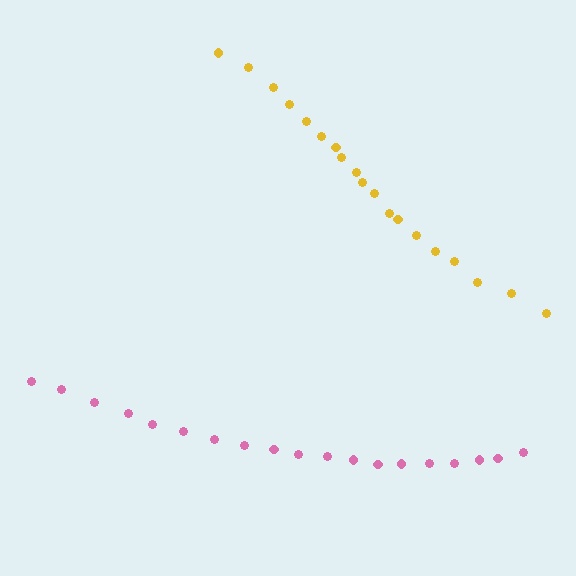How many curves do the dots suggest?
There are 2 distinct paths.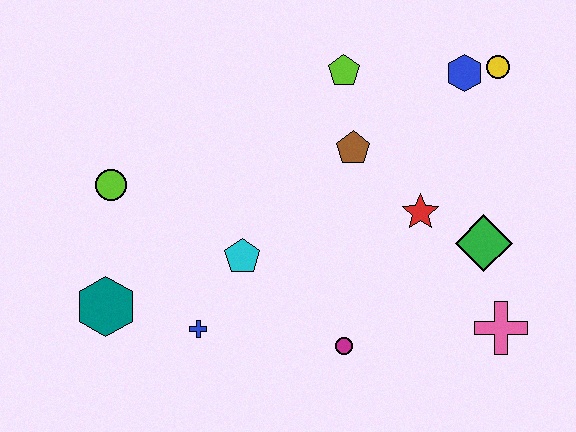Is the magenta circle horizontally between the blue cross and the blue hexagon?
Yes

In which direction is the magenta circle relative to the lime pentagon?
The magenta circle is below the lime pentagon.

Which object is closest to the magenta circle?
The cyan pentagon is closest to the magenta circle.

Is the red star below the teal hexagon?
No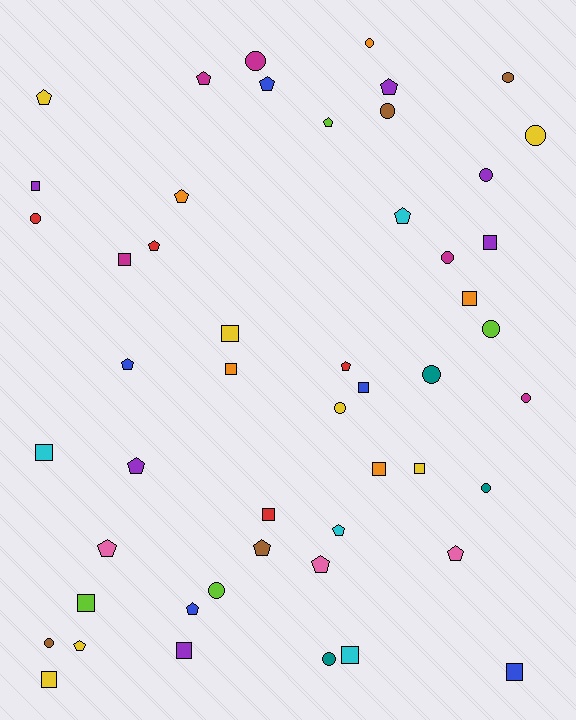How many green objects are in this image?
There are no green objects.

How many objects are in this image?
There are 50 objects.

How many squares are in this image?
There are 16 squares.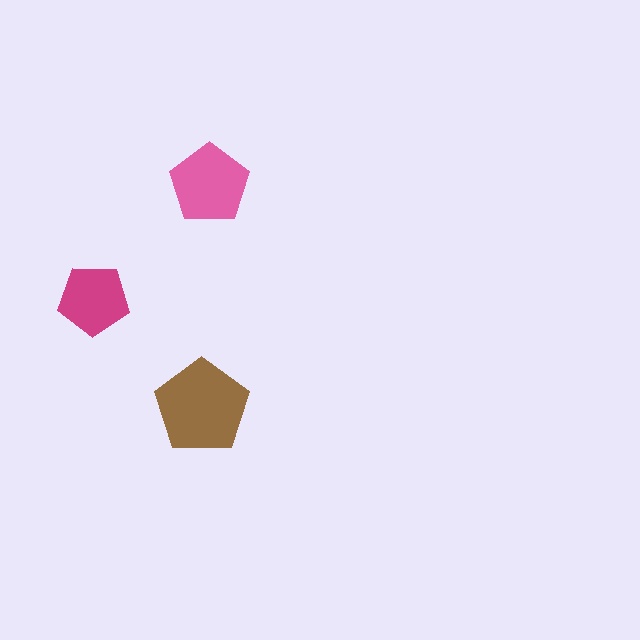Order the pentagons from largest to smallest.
the brown one, the pink one, the magenta one.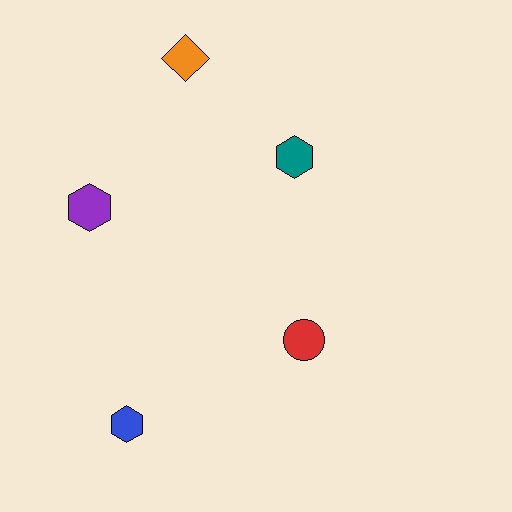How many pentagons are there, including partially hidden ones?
There are no pentagons.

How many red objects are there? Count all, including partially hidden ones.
There is 1 red object.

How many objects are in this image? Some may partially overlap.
There are 5 objects.